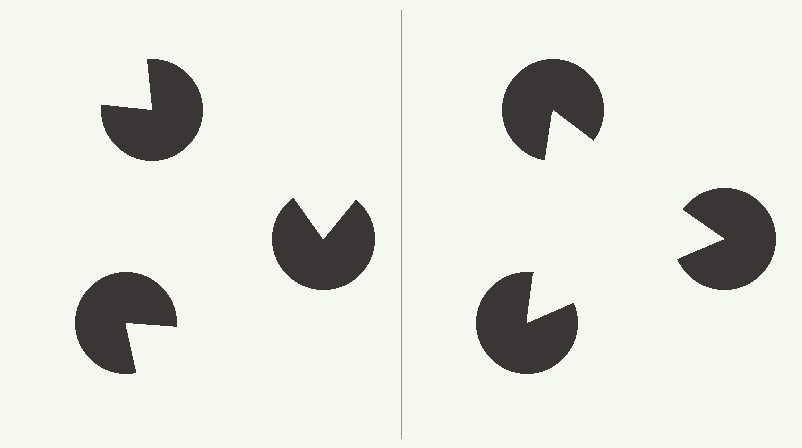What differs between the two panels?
The pac-man discs are positioned identically on both sides; only the wedge orientations differ. On the right they align to a triangle; on the left they are misaligned.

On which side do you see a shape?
An illusory triangle appears on the right side. On the left side the wedge cuts are rotated, so no coherent shape forms.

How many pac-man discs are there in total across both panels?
6 — 3 on each side.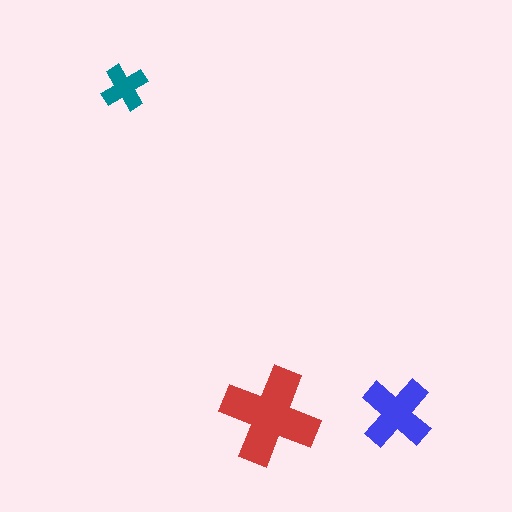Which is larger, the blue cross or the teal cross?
The blue one.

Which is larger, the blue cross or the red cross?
The red one.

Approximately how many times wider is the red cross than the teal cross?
About 2 times wider.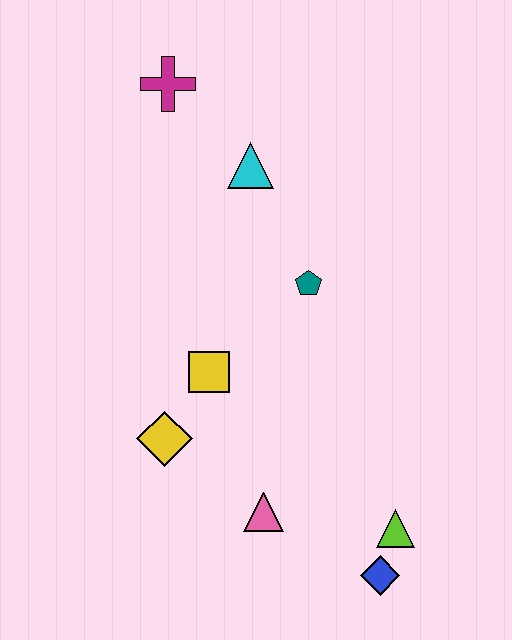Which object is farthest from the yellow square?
The magenta cross is farthest from the yellow square.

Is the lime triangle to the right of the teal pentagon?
Yes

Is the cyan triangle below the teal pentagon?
No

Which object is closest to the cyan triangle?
The magenta cross is closest to the cyan triangle.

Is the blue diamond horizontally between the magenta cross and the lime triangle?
Yes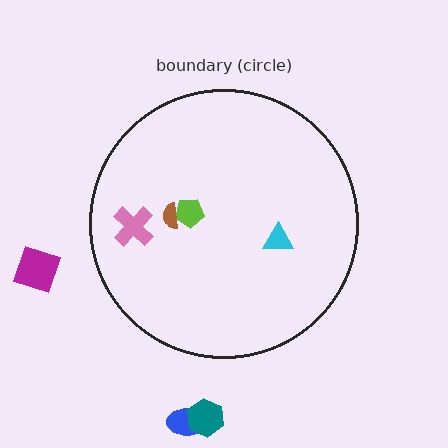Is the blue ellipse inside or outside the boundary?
Outside.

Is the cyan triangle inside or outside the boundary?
Inside.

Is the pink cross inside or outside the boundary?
Inside.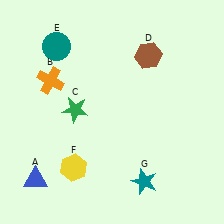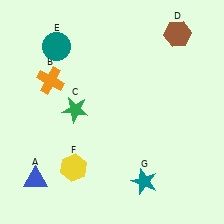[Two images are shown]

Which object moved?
The brown hexagon (D) moved right.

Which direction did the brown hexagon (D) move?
The brown hexagon (D) moved right.